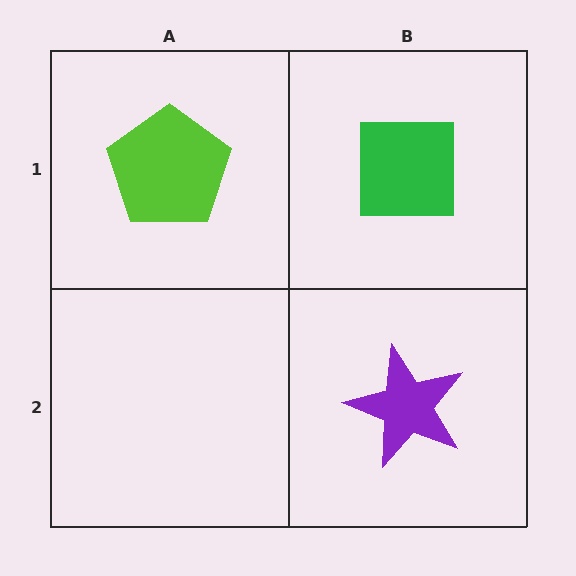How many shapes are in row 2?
1 shape.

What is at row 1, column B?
A green square.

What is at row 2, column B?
A purple star.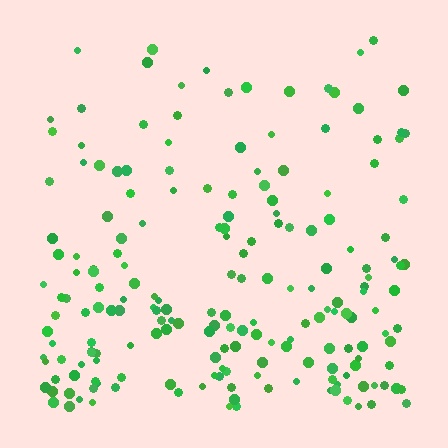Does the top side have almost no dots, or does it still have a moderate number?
Still a moderate number, just noticeably fewer than the bottom.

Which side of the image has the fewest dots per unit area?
The top.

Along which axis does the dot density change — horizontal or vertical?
Vertical.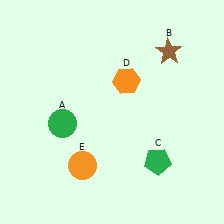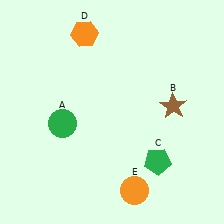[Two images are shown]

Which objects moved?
The objects that moved are: the brown star (B), the orange hexagon (D), the orange circle (E).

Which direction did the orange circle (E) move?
The orange circle (E) moved right.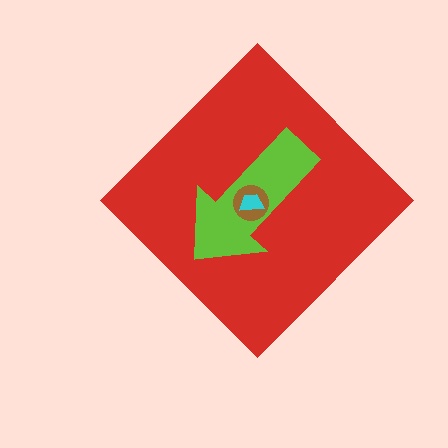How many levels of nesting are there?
4.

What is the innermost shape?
The cyan trapezoid.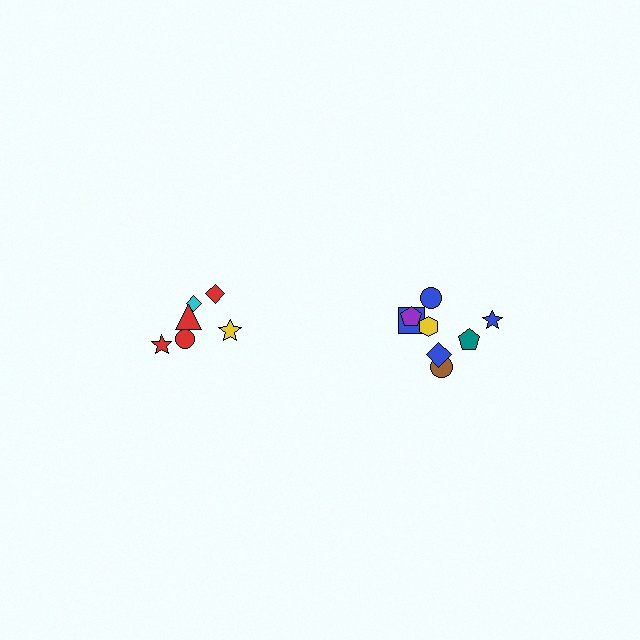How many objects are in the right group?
There are 8 objects.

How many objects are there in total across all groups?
There are 14 objects.